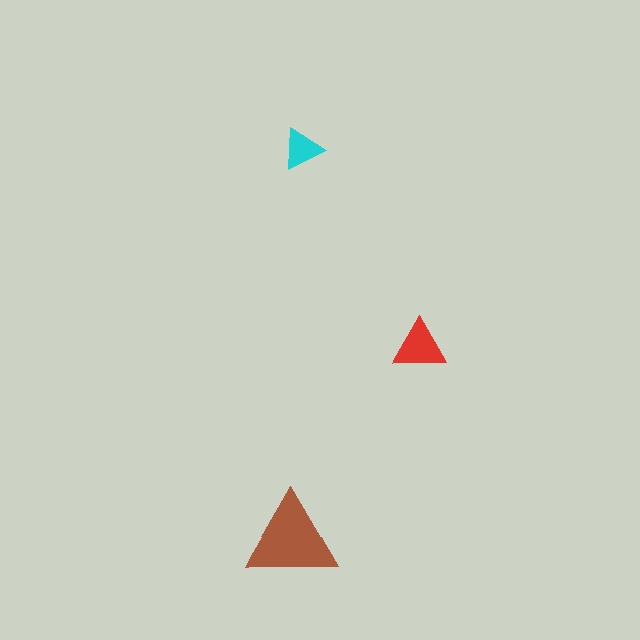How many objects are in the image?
There are 3 objects in the image.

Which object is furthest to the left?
The brown triangle is leftmost.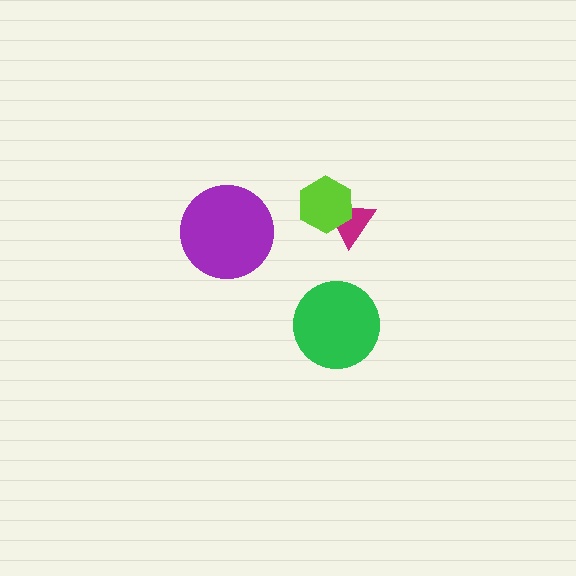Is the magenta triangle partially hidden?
Yes, it is partially covered by another shape.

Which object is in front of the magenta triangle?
The lime hexagon is in front of the magenta triangle.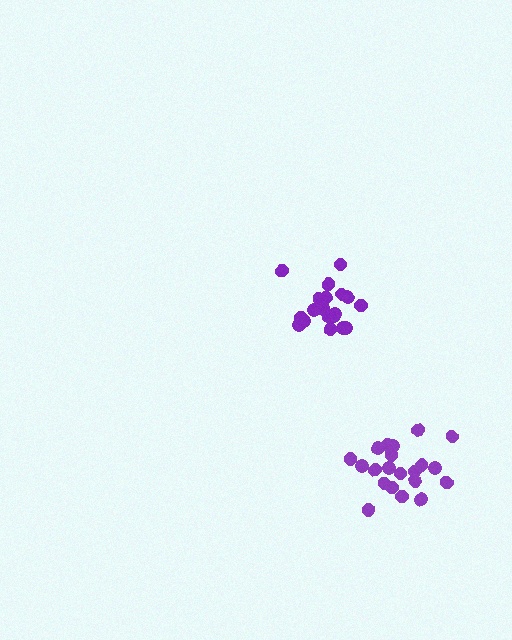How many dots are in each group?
Group 1: 21 dots, Group 2: 20 dots (41 total).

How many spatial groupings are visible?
There are 2 spatial groupings.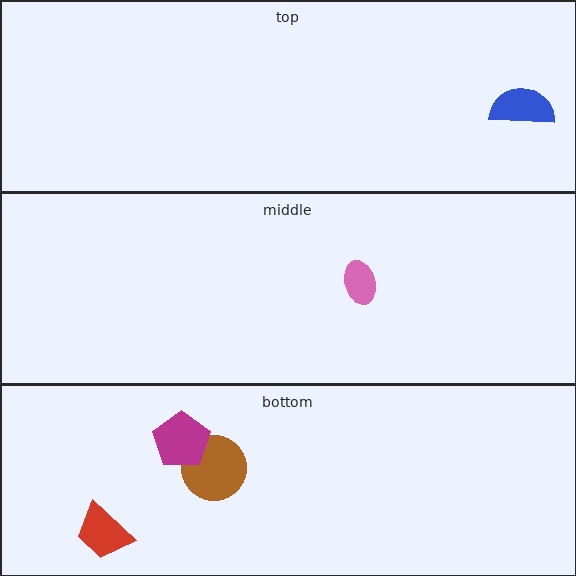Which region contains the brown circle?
The bottom region.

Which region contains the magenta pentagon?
The bottom region.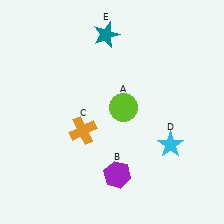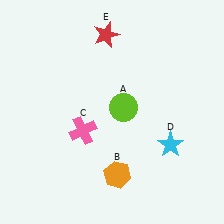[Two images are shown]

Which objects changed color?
B changed from purple to orange. C changed from orange to pink. E changed from teal to red.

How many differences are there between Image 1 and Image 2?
There are 3 differences between the two images.